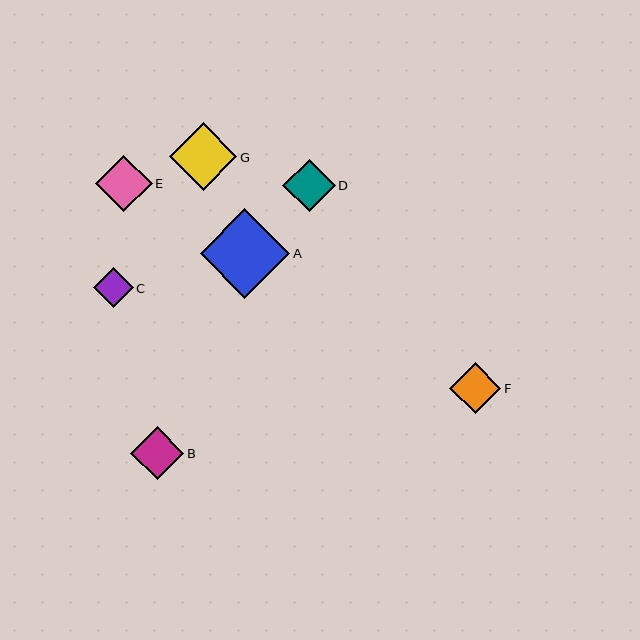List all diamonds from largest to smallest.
From largest to smallest: A, G, E, B, D, F, C.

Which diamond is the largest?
Diamond A is the largest with a size of approximately 90 pixels.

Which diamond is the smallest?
Diamond C is the smallest with a size of approximately 40 pixels.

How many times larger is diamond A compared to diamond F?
Diamond A is approximately 1.8 times the size of diamond F.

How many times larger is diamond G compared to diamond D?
Diamond G is approximately 1.3 times the size of diamond D.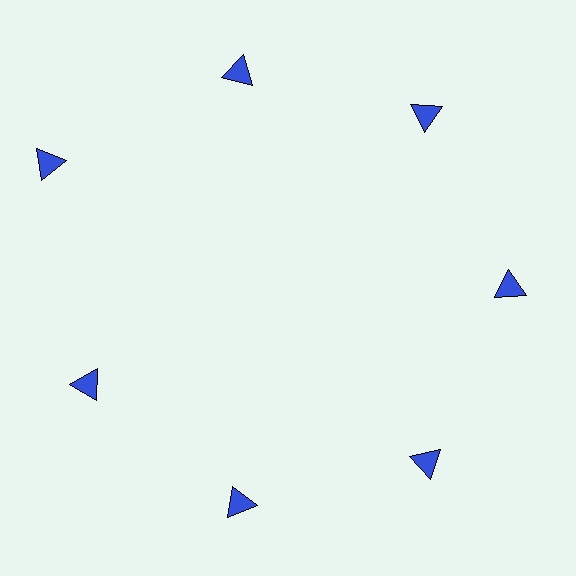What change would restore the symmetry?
The symmetry would be restored by moving it inward, back onto the ring so that all 7 triangles sit at equal angles and equal distance from the center.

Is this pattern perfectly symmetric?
No. The 7 blue triangles are arranged in a ring, but one element near the 10 o'clock position is pushed outward from the center, breaking the 7-fold rotational symmetry.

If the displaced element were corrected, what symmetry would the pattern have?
It would have 7-fold rotational symmetry — the pattern would map onto itself every 51 degrees.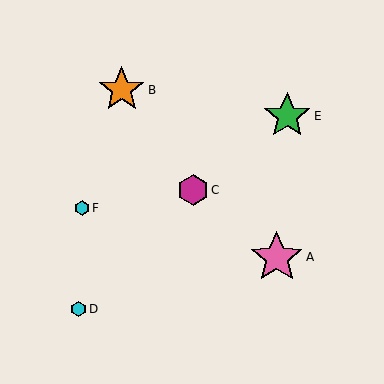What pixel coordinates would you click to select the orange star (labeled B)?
Click at (122, 90) to select the orange star B.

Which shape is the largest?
The pink star (labeled A) is the largest.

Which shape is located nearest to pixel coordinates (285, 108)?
The green star (labeled E) at (287, 116) is nearest to that location.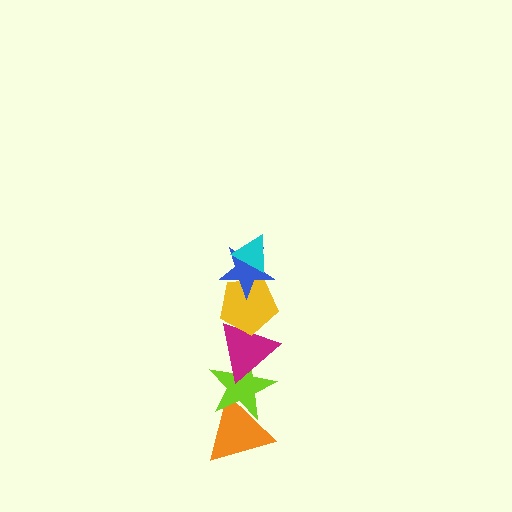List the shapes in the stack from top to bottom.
From top to bottom: the cyan triangle, the blue star, the yellow pentagon, the magenta triangle, the lime star, the orange triangle.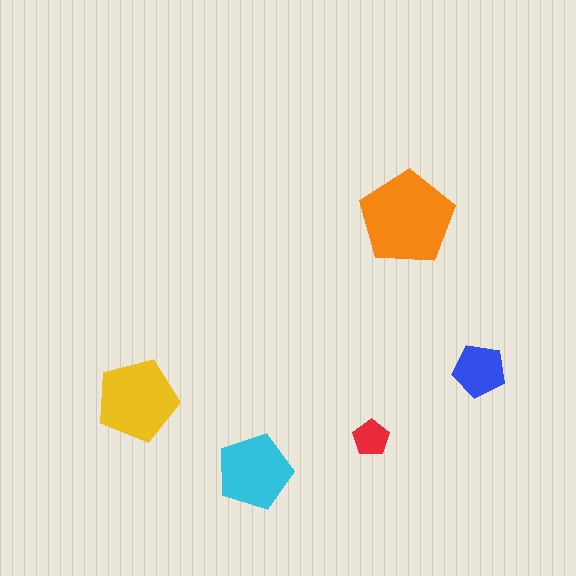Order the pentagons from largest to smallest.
the orange one, the yellow one, the cyan one, the blue one, the red one.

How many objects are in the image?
There are 5 objects in the image.